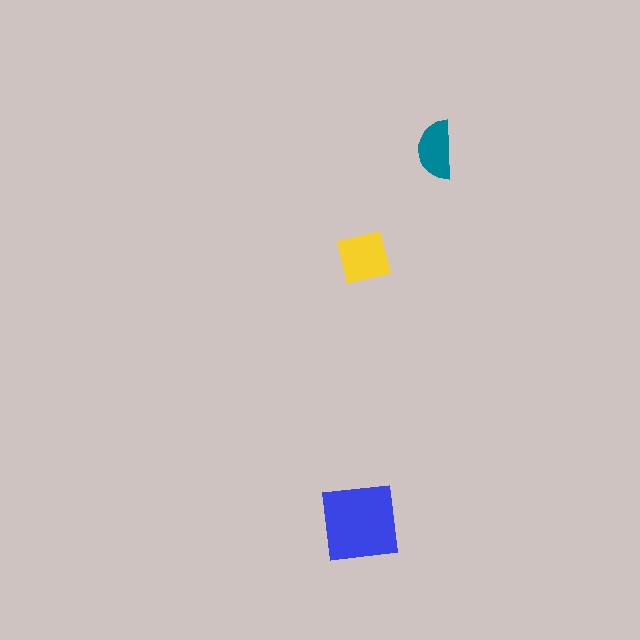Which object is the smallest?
The teal semicircle.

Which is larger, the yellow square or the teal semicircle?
The yellow square.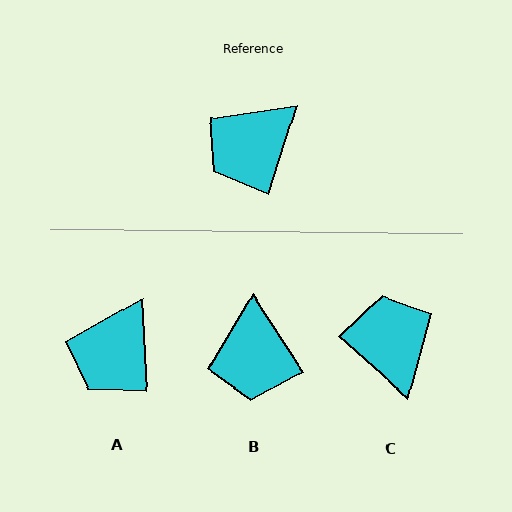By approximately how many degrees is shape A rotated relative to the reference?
Approximately 21 degrees counter-clockwise.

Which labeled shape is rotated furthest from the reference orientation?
C, about 114 degrees away.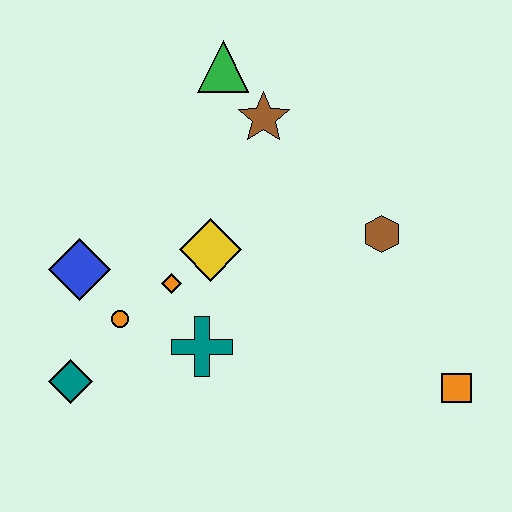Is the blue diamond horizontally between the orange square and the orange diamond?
No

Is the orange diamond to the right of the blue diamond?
Yes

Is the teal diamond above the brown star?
No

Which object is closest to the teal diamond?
The orange circle is closest to the teal diamond.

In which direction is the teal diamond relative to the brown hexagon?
The teal diamond is to the left of the brown hexagon.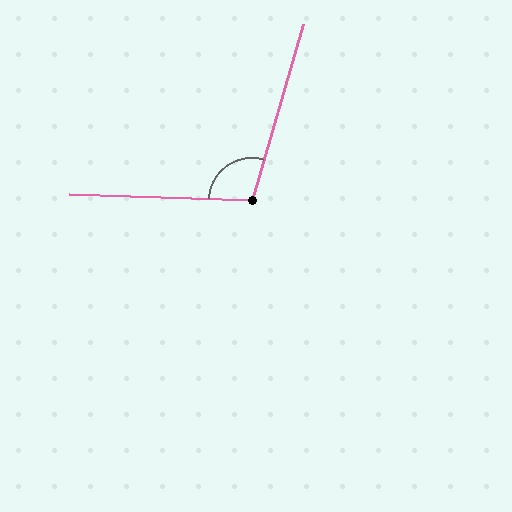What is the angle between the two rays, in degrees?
Approximately 105 degrees.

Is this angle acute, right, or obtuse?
It is obtuse.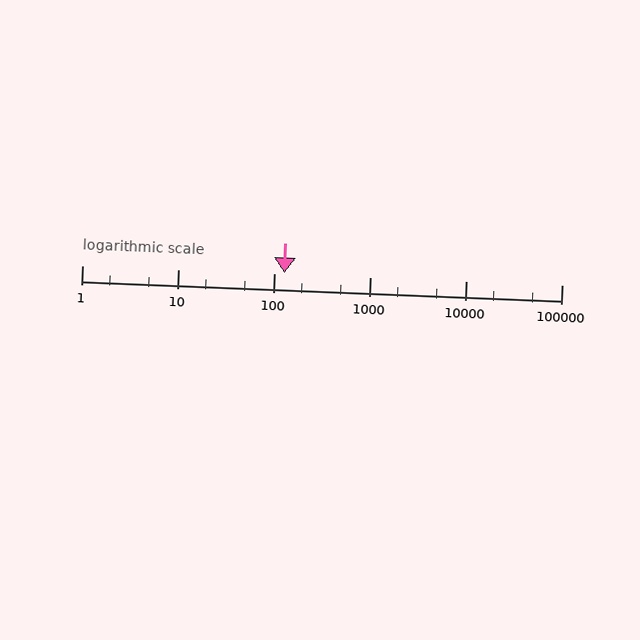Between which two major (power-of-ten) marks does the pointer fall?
The pointer is between 100 and 1000.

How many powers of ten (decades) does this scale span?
The scale spans 5 decades, from 1 to 100000.